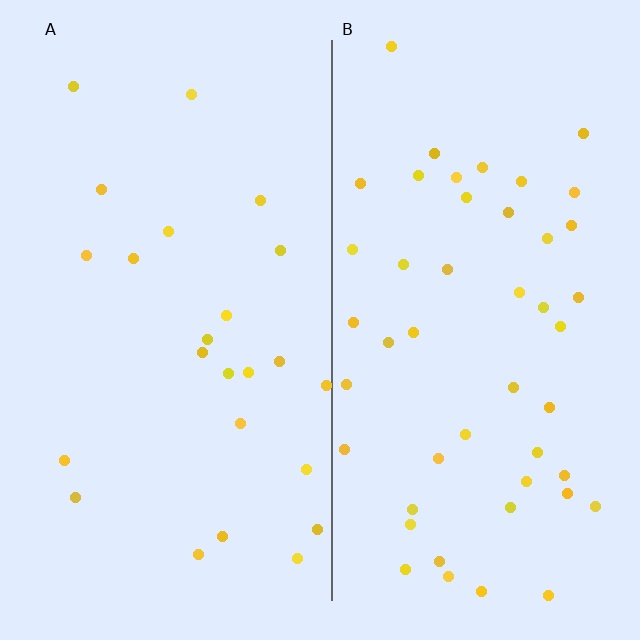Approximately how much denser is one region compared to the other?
Approximately 2.0× — region B over region A.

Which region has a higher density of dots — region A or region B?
B (the right).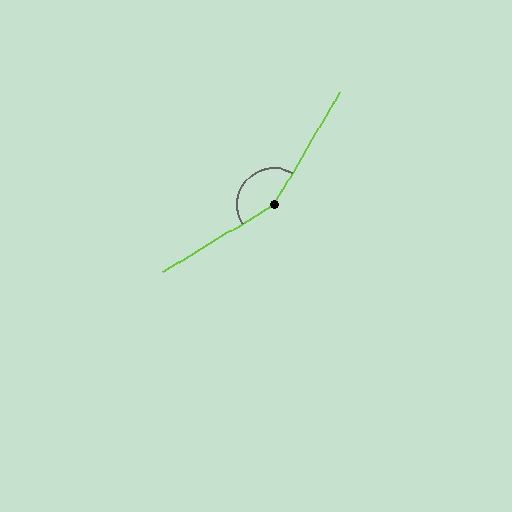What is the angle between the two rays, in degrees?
Approximately 152 degrees.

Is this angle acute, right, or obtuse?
It is obtuse.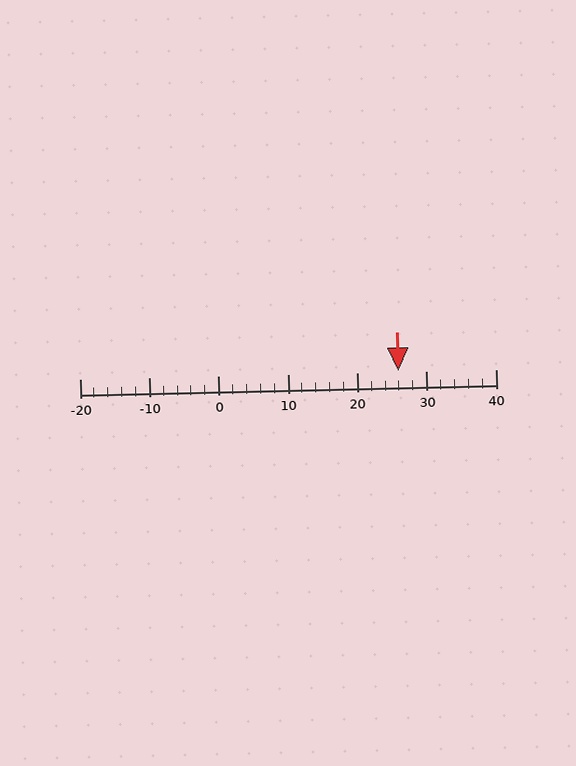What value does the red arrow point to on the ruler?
The red arrow points to approximately 26.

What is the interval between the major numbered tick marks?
The major tick marks are spaced 10 units apart.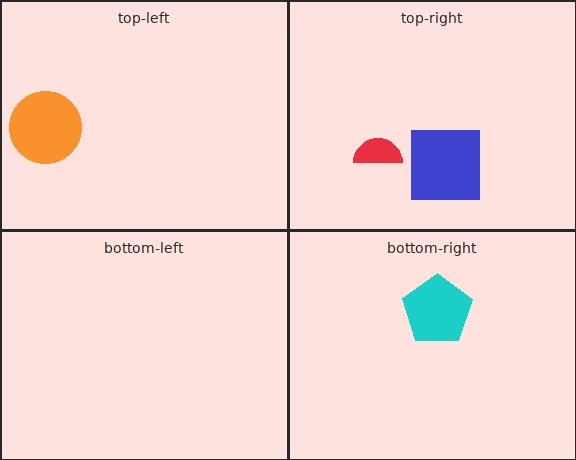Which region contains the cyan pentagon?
The bottom-right region.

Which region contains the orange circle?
The top-left region.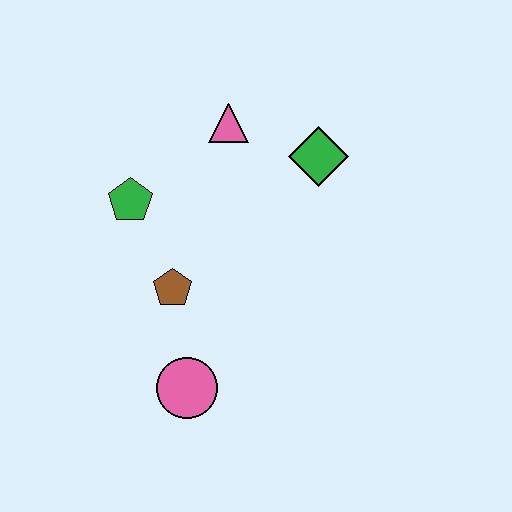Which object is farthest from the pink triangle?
The pink circle is farthest from the pink triangle.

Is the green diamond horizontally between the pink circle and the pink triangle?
No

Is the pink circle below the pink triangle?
Yes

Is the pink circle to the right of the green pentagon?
Yes